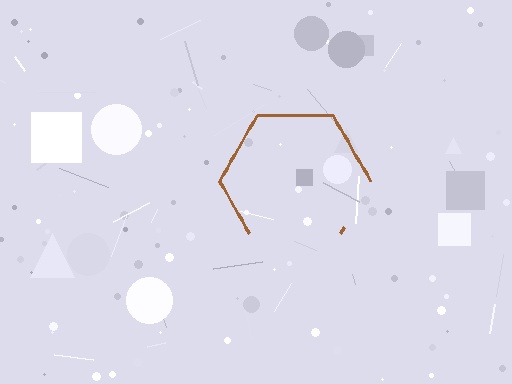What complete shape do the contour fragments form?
The contour fragments form a hexagon.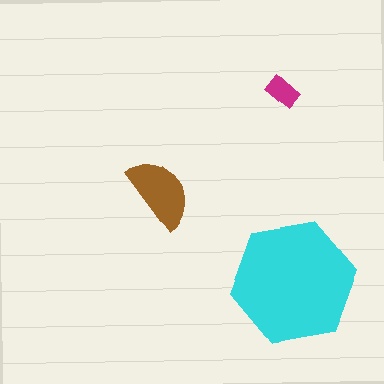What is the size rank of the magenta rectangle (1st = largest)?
3rd.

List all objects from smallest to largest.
The magenta rectangle, the brown semicircle, the cyan hexagon.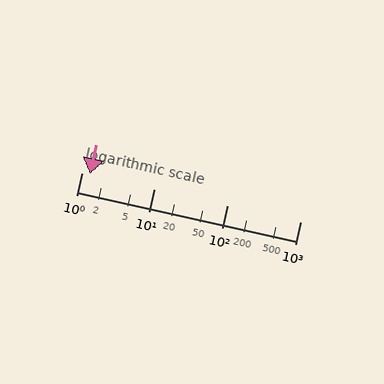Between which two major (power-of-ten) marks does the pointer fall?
The pointer is between 1 and 10.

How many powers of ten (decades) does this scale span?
The scale spans 3 decades, from 1 to 1000.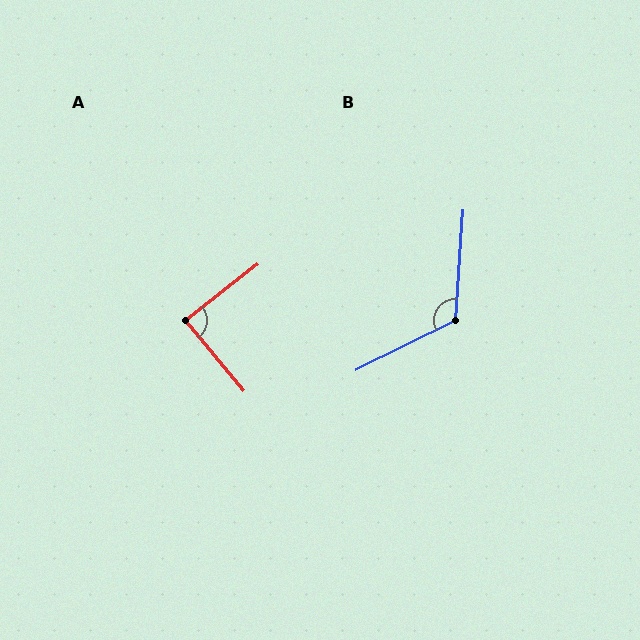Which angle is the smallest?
A, at approximately 89 degrees.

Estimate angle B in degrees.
Approximately 120 degrees.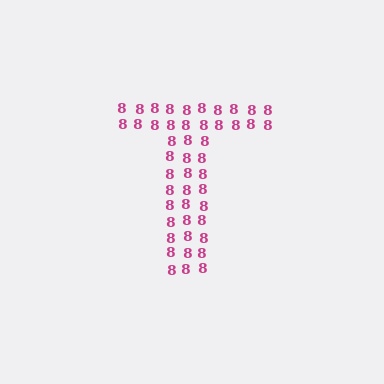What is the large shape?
The large shape is the letter T.